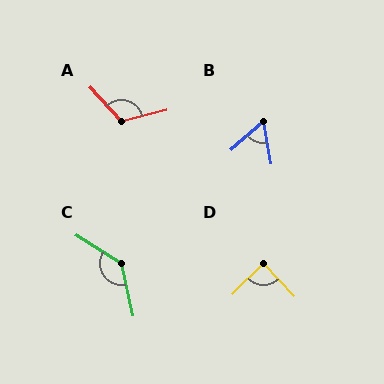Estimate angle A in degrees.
Approximately 119 degrees.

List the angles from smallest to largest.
B (59°), D (88°), A (119°), C (135°).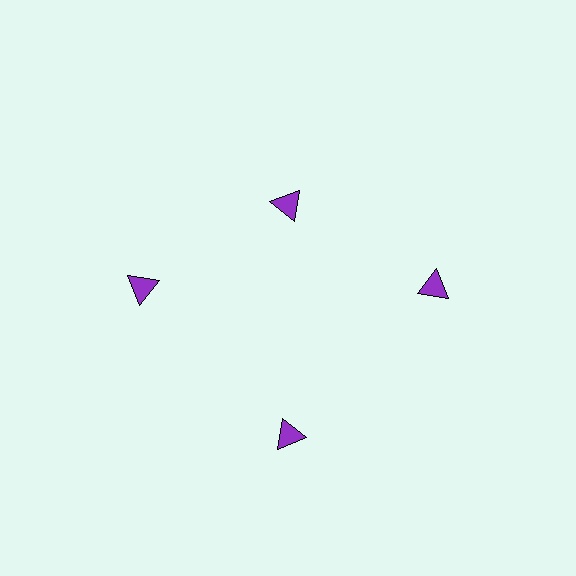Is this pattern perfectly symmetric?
No. The 4 purple triangles are arranged in a ring, but one element near the 12 o'clock position is pulled inward toward the center, breaking the 4-fold rotational symmetry.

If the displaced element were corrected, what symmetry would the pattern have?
It would have 4-fold rotational symmetry — the pattern would map onto itself every 90 degrees.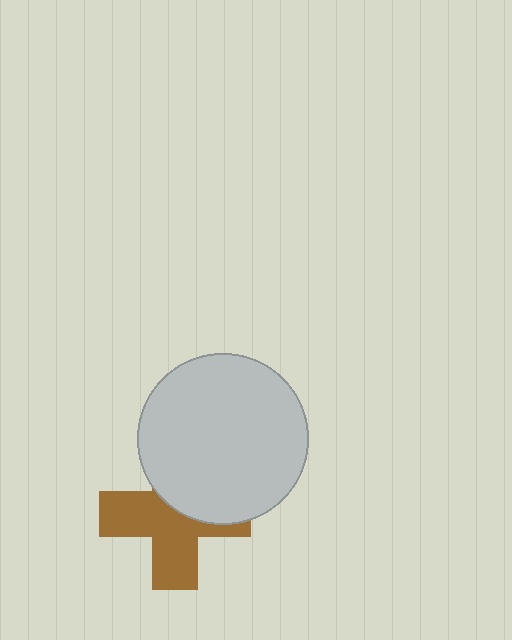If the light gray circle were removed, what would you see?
You would see the complete brown cross.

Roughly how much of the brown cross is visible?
About half of it is visible (roughly 58%).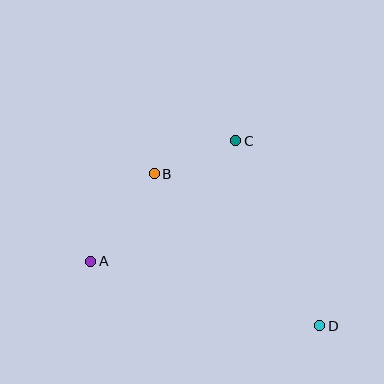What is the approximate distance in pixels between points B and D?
The distance between B and D is approximately 225 pixels.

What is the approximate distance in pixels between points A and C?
The distance between A and C is approximately 188 pixels.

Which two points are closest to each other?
Points B and C are closest to each other.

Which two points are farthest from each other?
Points A and D are farthest from each other.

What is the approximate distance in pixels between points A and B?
The distance between A and B is approximately 108 pixels.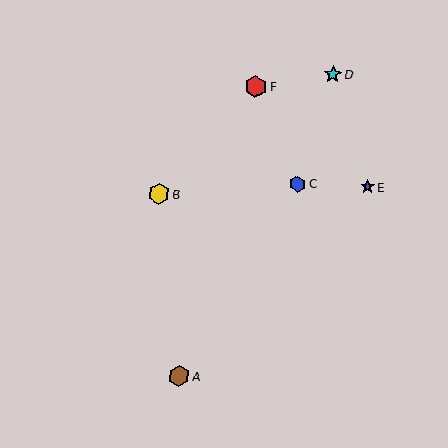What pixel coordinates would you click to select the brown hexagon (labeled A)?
Click at (179, 376) to select the brown hexagon A.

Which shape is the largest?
The red hexagon (labeled F) is the largest.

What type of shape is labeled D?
Shape D is a cyan star.